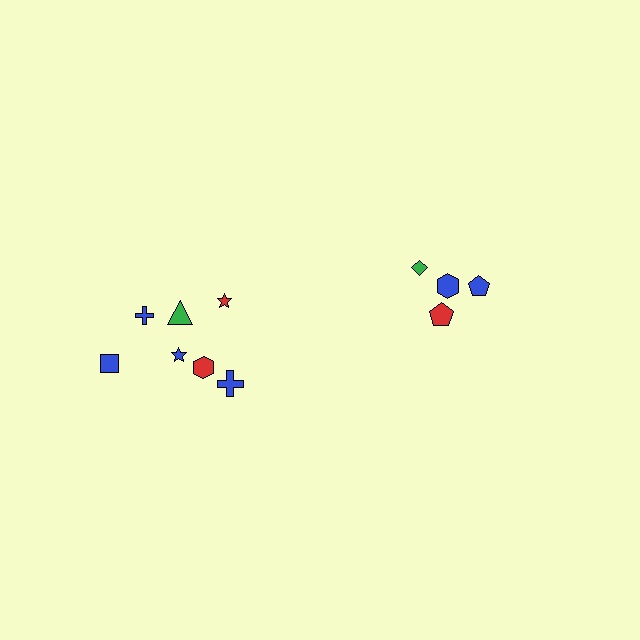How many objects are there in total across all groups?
There are 11 objects.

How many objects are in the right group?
There are 4 objects.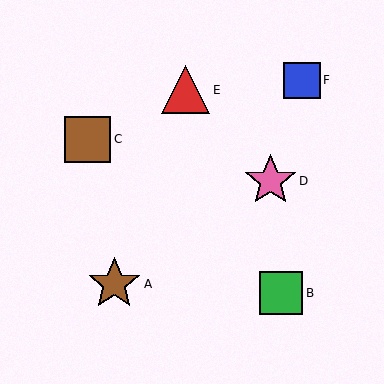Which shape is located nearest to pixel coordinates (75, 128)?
The brown square (labeled C) at (88, 139) is nearest to that location.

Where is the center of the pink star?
The center of the pink star is at (271, 181).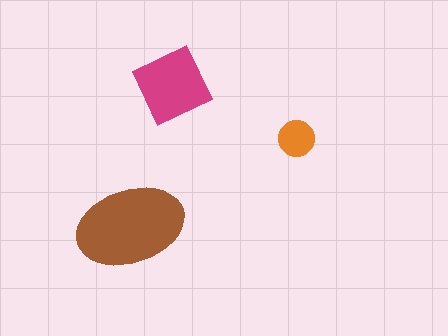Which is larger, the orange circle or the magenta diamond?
The magenta diamond.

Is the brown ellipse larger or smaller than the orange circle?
Larger.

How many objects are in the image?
There are 3 objects in the image.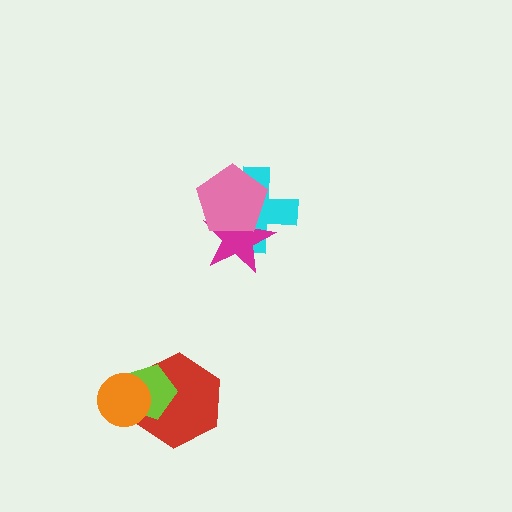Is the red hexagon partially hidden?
Yes, it is partially covered by another shape.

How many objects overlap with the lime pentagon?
2 objects overlap with the lime pentagon.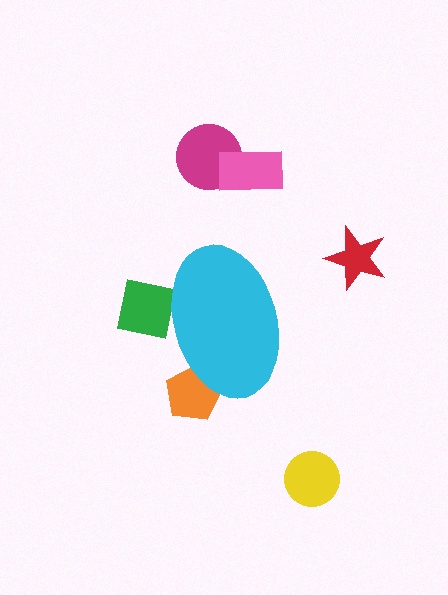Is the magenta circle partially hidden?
No, the magenta circle is fully visible.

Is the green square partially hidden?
Yes, the green square is partially hidden behind the cyan ellipse.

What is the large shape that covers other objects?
A cyan ellipse.